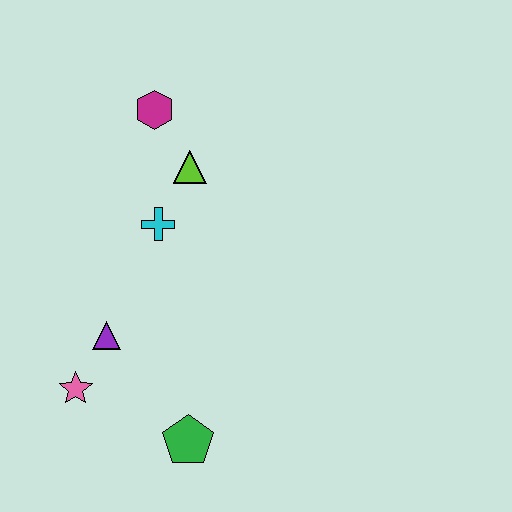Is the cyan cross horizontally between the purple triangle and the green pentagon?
Yes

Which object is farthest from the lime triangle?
The green pentagon is farthest from the lime triangle.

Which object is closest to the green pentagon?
The pink star is closest to the green pentagon.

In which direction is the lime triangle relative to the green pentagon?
The lime triangle is above the green pentagon.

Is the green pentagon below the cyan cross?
Yes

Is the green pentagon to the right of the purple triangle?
Yes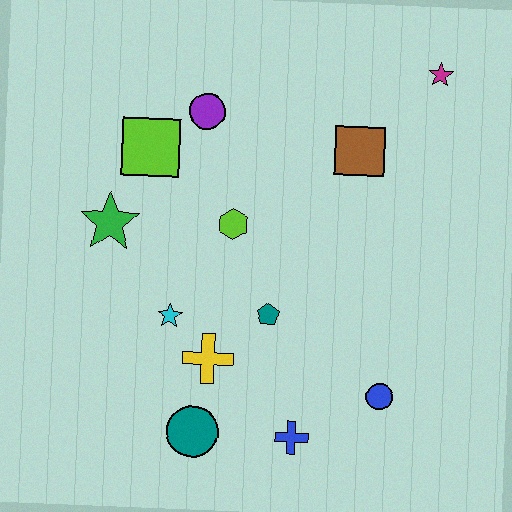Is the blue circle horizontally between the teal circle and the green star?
No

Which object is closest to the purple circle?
The lime square is closest to the purple circle.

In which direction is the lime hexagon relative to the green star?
The lime hexagon is to the right of the green star.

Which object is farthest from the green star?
The magenta star is farthest from the green star.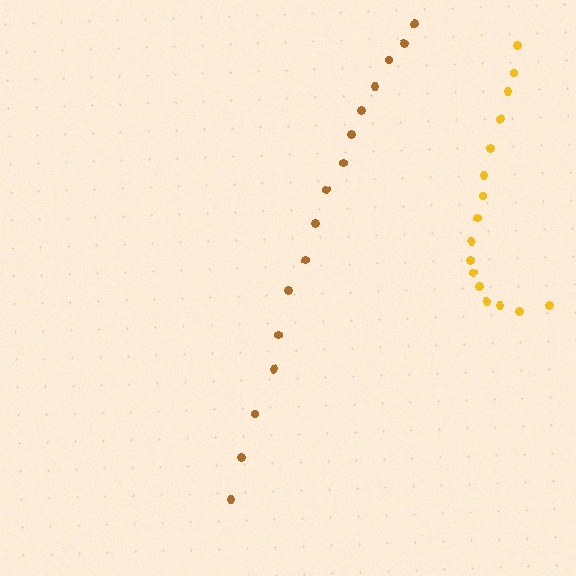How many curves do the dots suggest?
There are 2 distinct paths.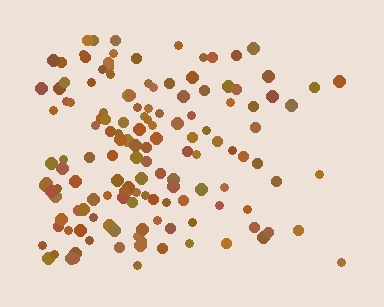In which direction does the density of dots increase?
From right to left, with the left side densest.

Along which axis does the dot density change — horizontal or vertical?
Horizontal.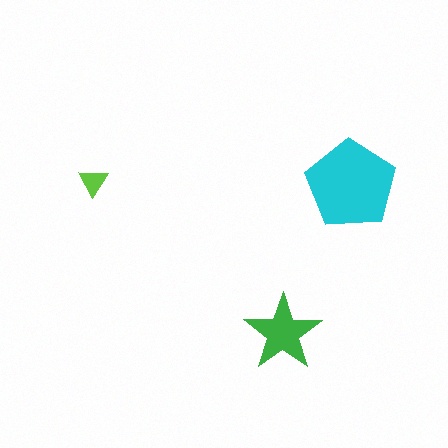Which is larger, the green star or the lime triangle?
The green star.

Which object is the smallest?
The lime triangle.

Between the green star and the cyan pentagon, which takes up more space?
The cyan pentagon.